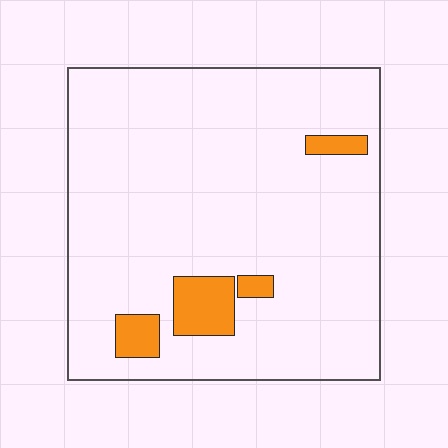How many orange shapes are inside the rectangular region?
4.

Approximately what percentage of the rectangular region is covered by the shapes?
Approximately 10%.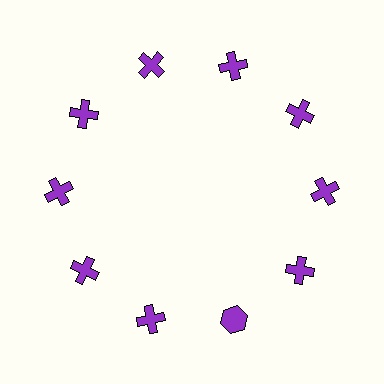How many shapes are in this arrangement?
There are 10 shapes arranged in a ring pattern.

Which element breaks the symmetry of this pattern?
The purple hexagon at roughly the 5 o'clock position breaks the symmetry. All other shapes are purple crosses.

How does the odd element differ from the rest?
It has a different shape: hexagon instead of cross.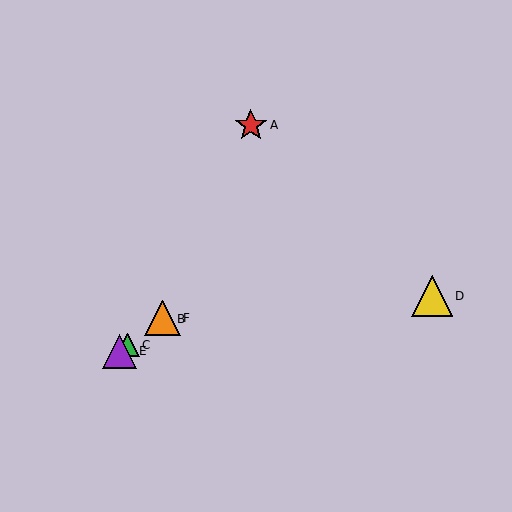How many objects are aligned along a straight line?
4 objects (B, C, E, F) are aligned along a straight line.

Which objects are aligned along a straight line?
Objects B, C, E, F are aligned along a straight line.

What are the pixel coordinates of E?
Object E is at (119, 351).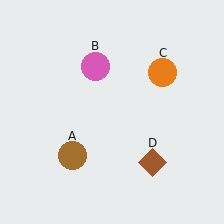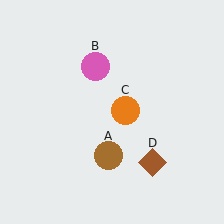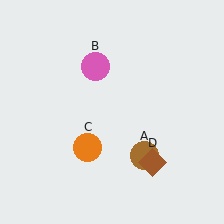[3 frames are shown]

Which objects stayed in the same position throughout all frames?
Pink circle (object B) and brown diamond (object D) remained stationary.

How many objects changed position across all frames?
2 objects changed position: brown circle (object A), orange circle (object C).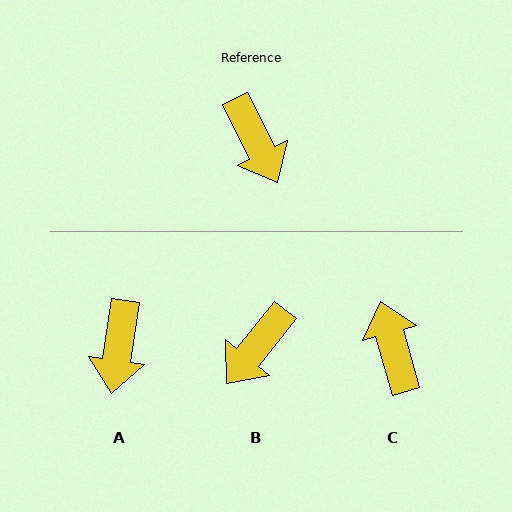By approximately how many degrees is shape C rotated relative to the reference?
Approximately 169 degrees counter-clockwise.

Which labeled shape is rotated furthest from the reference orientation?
C, about 169 degrees away.